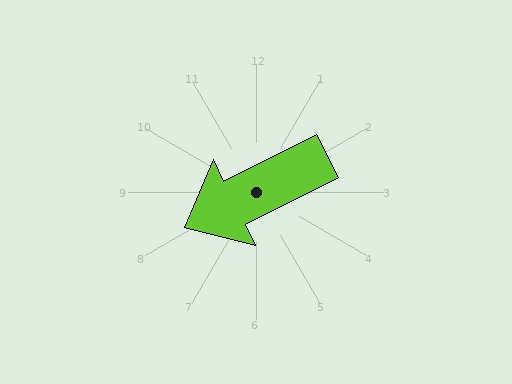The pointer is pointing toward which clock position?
Roughly 8 o'clock.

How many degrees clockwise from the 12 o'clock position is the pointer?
Approximately 244 degrees.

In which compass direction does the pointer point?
Southwest.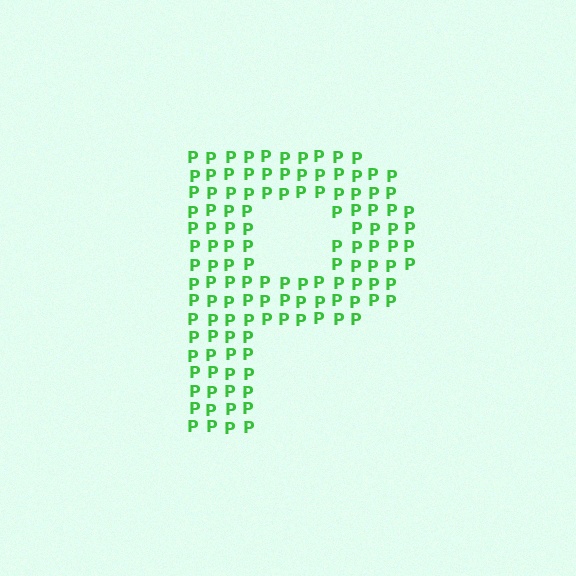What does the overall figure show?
The overall figure shows the letter P.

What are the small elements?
The small elements are letter P's.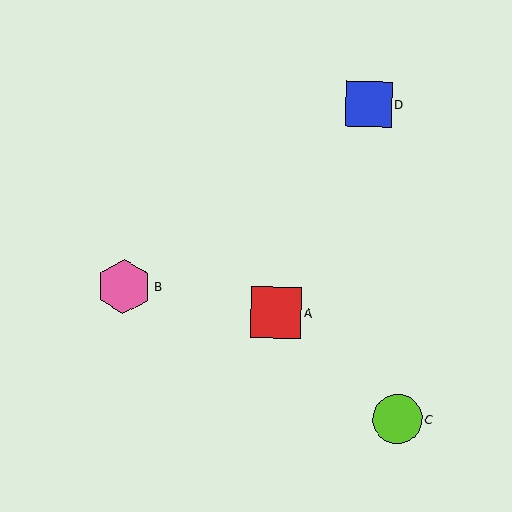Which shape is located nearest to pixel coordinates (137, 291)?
The pink hexagon (labeled B) at (124, 286) is nearest to that location.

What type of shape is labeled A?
Shape A is a red square.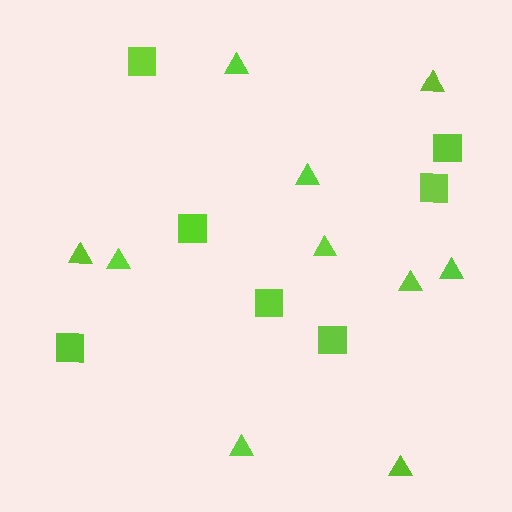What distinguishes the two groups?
There are 2 groups: one group of triangles (10) and one group of squares (7).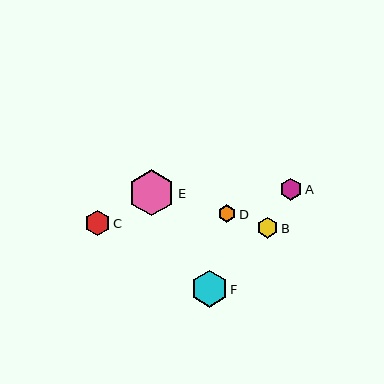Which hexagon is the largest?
Hexagon E is the largest with a size of approximately 46 pixels.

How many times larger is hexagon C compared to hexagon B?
Hexagon C is approximately 1.2 times the size of hexagon B.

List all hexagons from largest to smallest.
From largest to smallest: E, F, C, A, B, D.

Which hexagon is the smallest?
Hexagon D is the smallest with a size of approximately 17 pixels.